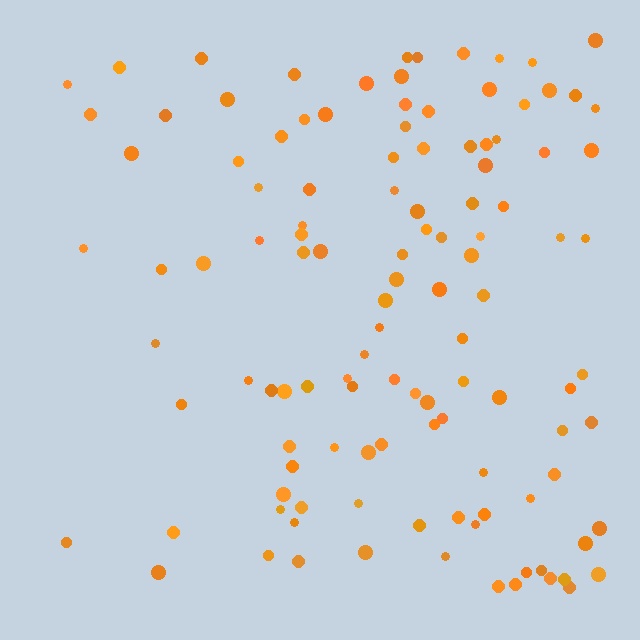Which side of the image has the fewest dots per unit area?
The left.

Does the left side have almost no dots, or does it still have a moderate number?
Still a moderate number, just noticeably fewer than the right.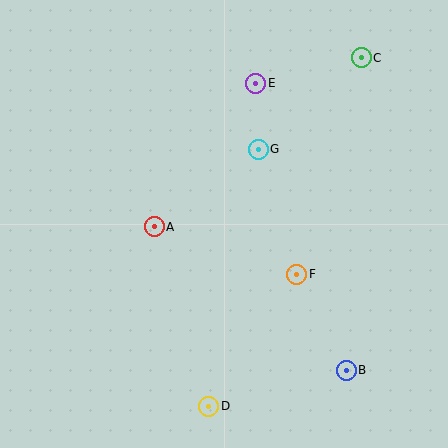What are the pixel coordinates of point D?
Point D is at (209, 406).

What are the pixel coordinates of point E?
Point E is at (256, 83).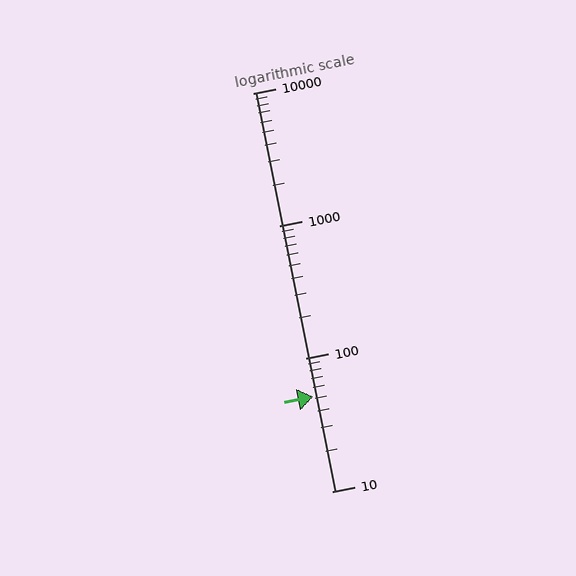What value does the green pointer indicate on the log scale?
The pointer indicates approximately 52.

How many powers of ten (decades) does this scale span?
The scale spans 3 decades, from 10 to 10000.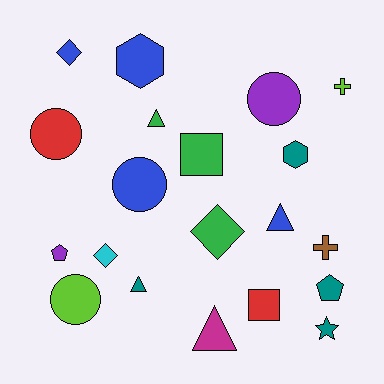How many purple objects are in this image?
There are 2 purple objects.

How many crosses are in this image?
There are 2 crosses.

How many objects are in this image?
There are 20 objects.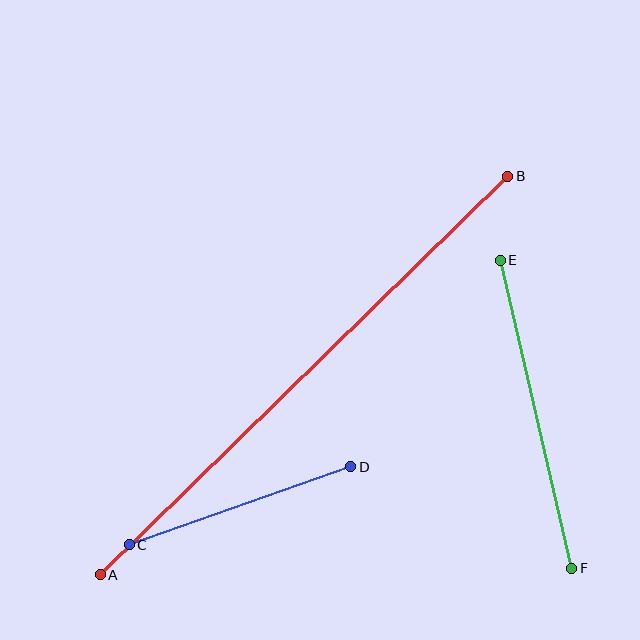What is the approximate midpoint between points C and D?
The midpoint is at approximately (240, 506) pixels.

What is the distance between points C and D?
The distance is approximately 234 pixels.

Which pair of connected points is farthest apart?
Points A and B are farthest apart.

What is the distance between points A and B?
The distance is approximately 570 pixels.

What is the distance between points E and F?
The distance is approximately 316 pixels.